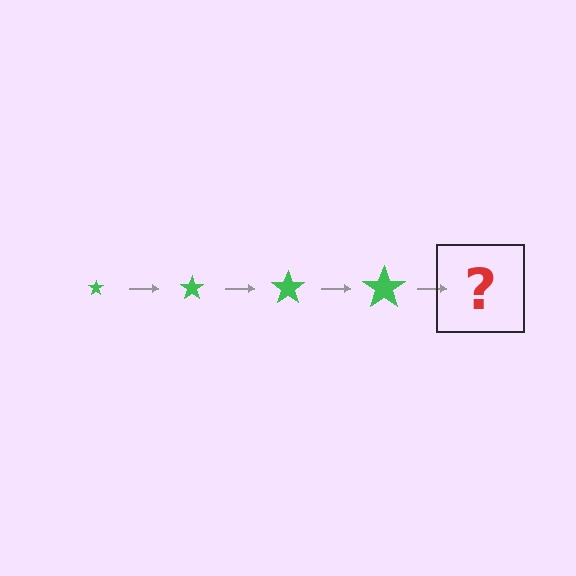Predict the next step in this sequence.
The next step is a green star, larger than the previous one.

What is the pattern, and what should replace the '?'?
The pattern is that the star gets progressively larger each step. The '?' should be a green star, larger than the previous one.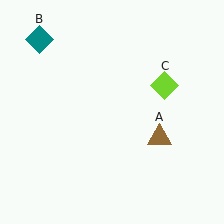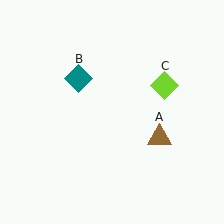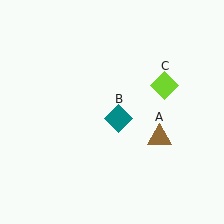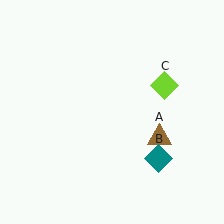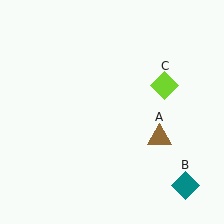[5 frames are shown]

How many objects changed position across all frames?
1 object changed position: teal diamond (object B).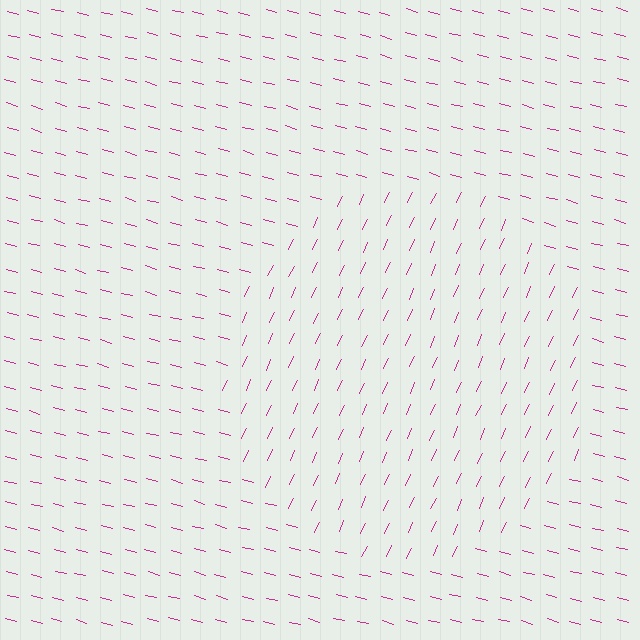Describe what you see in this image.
The image is filled with small magenta line segments. A circle region in the image has lines oriented differently from the surrounding lines, creating a visible texture boundary.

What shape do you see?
I see a circle.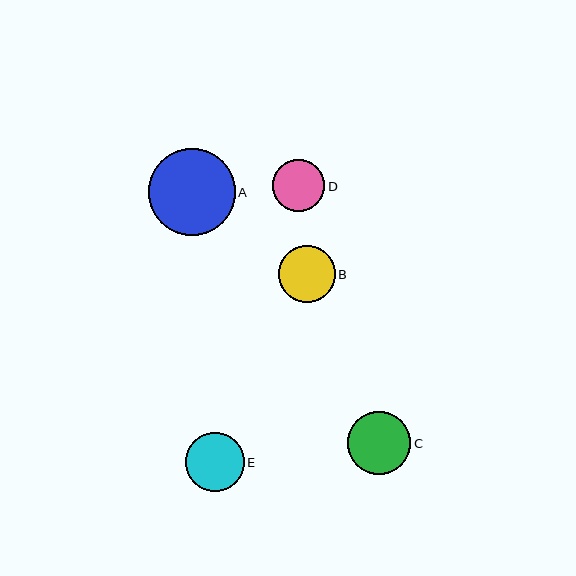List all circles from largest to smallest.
From largest to smallest: A, C, E, B, D.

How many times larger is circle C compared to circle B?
Circle C is approximately 1.1 times the size of circle B.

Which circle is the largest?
Circle A is the largest with a size of approximately 86 pixels.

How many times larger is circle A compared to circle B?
Circle A is approximately 1.5 times the size of circle B.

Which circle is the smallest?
Circle D is the smallest with a size of approximately 52 pixels.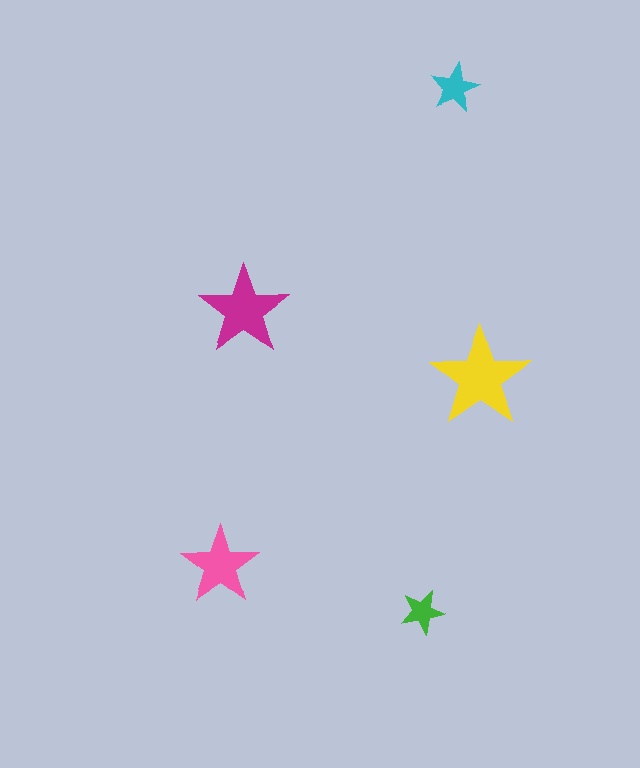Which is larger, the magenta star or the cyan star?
The magenta one.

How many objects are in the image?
There are 5 objects in the image.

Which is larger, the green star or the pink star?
The pink one.